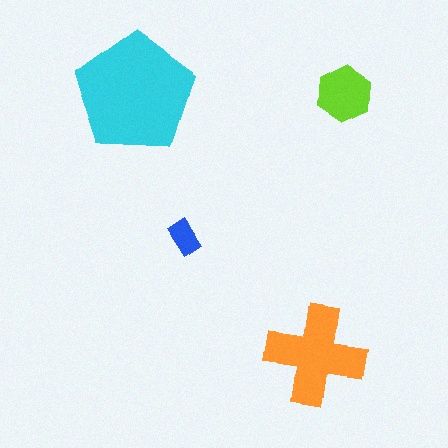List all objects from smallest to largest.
The blue rectangle, the lime hexagon, the orange cross, the cyan pentagon.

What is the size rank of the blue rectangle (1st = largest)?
4th.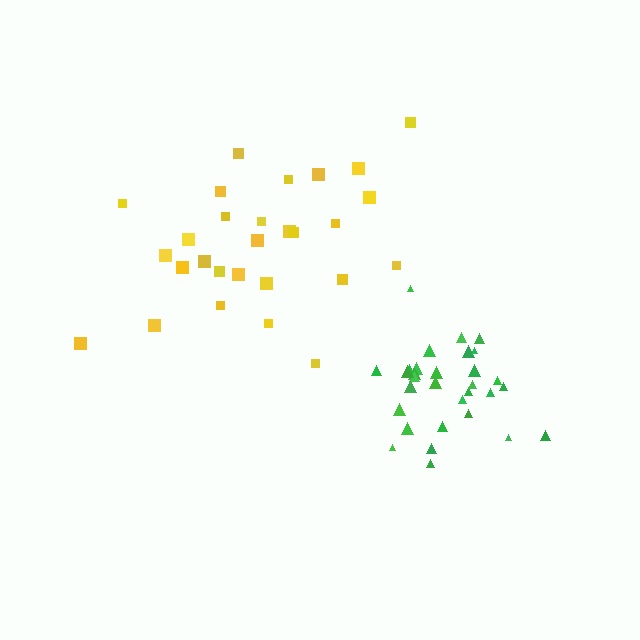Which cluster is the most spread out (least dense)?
Yellow.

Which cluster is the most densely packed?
Green.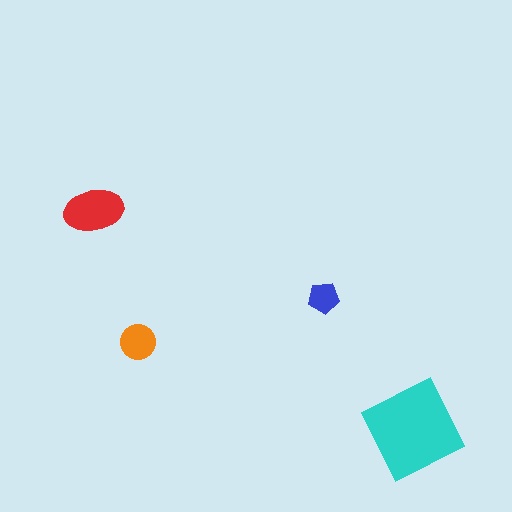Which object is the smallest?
The blue pentagon.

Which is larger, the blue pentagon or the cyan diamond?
The cyan diamond.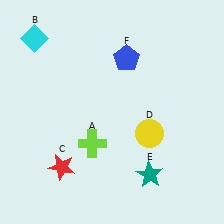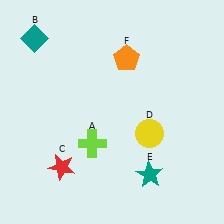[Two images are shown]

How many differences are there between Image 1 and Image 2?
There are 2 differences between the two images.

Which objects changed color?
B changed from cyan to teal. F changed from blue to orange.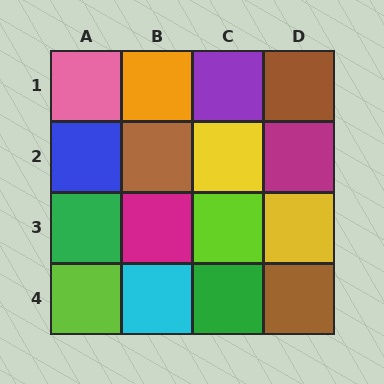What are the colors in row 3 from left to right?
Green, magenta, lime, yellow.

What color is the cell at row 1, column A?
Pink.